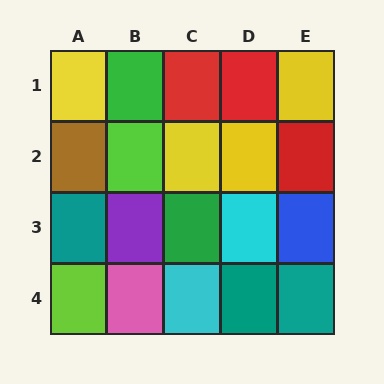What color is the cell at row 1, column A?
Yellow.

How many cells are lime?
2 cells are lime.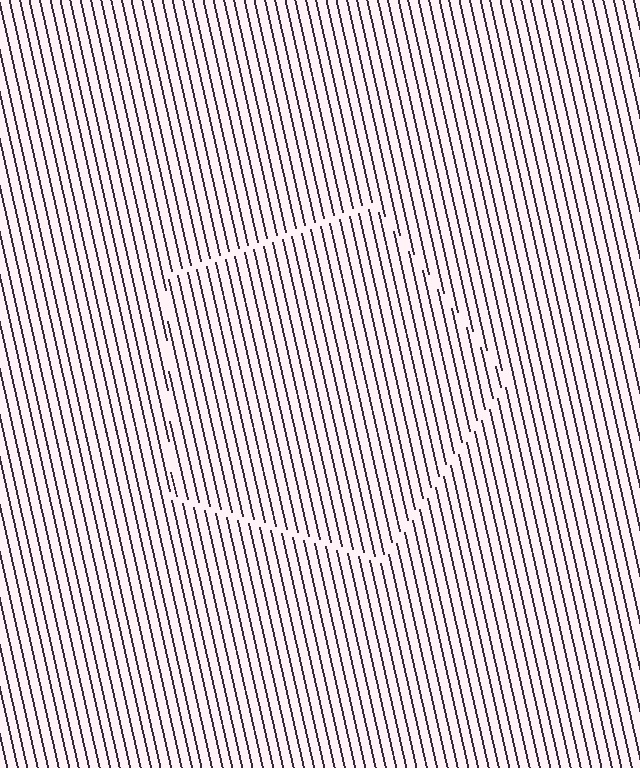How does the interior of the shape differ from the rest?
The interior of the shape contains the same grating, shifted by half a period — the contour is defined by the phase discontinuity where line-ends from the inner and outer gratings abut.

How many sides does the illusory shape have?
5 sides — the line-ends trace a pentagon.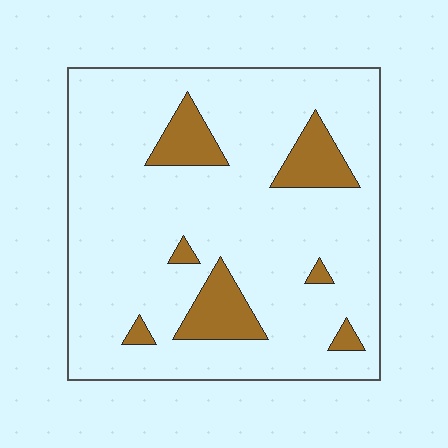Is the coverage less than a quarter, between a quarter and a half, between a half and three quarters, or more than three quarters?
Less than a quarter.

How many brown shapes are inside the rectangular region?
7.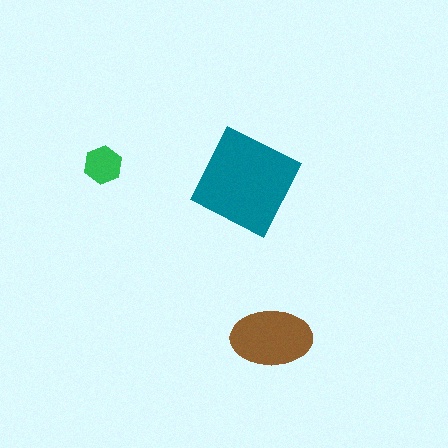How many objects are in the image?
There are 3 objects in the image.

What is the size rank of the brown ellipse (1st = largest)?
2nd.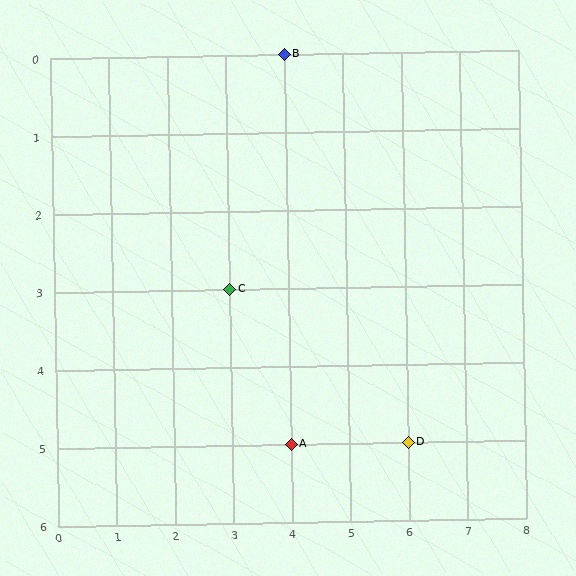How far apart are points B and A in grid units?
Points B and A are 5 rows apart.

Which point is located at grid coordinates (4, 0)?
Point B is at (4, 0).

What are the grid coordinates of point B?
Point B is at grid coordinates (4, 0).